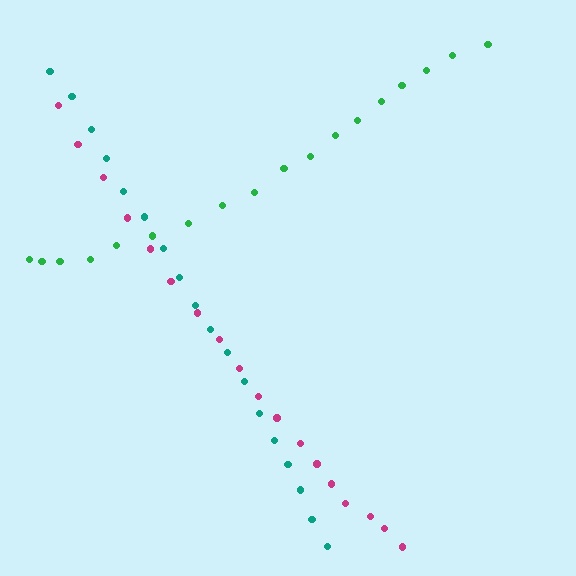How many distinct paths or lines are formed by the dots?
There are 3 distinct paths.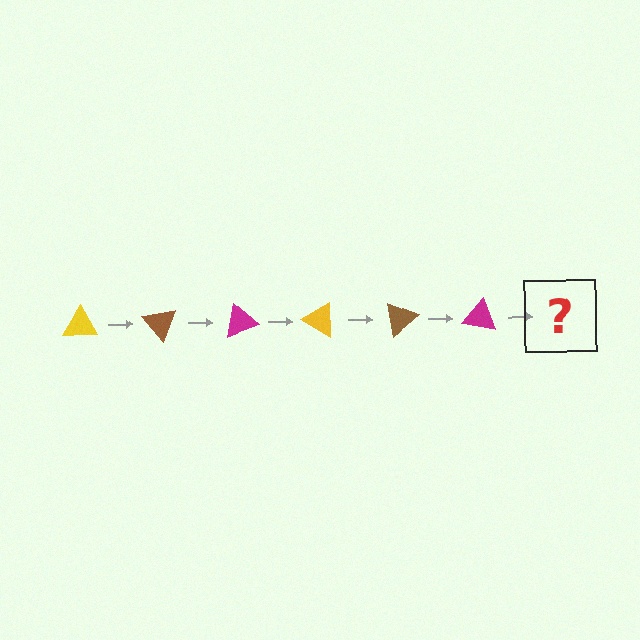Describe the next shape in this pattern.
It should be a yellow triangle, rotated 300 degrees from the start.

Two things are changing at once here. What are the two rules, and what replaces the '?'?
The two rules are that it rotates 50 degrees each step and the color cycles through yellow, brown, and magenta. The '?' should be a yellow triangle, rotated 300 degrees from the start.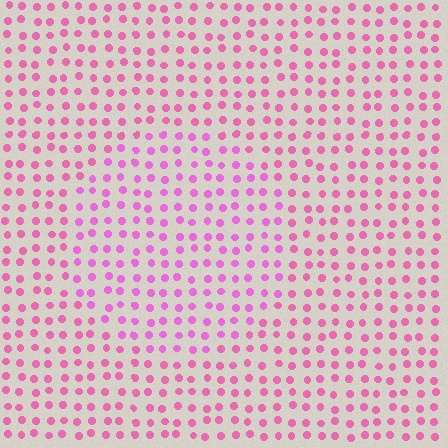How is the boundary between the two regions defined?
The boundary is defined purely by a slight shift in hue (about 20 degrees). Spacing, size, and orientation are identical on both sides.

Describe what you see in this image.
The image is filled with small pink elements in a uniform arrangement. A circle-shaped region is visible where the elements are tinted to a slightly different hue, forming a subtle color boundary.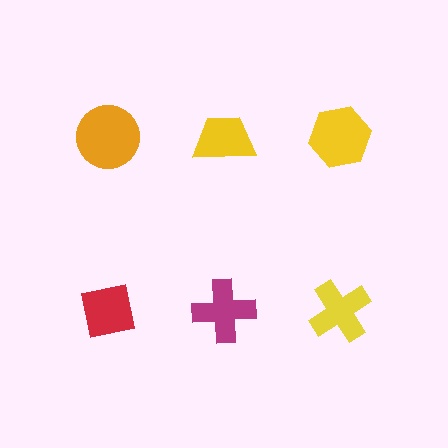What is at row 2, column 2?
A magenta cross.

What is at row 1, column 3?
A yellow hexagon.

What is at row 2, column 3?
A yellow cross.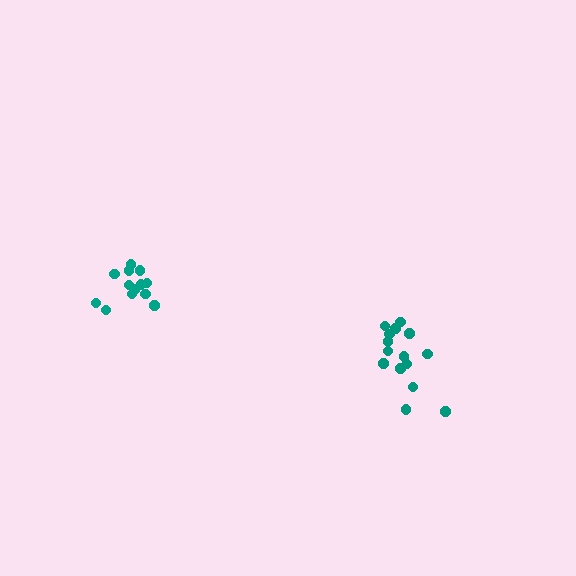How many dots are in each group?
Group 1: 15 dots, Group 2: 13 dots (28 total).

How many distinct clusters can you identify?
There are 2 distinct clusters.